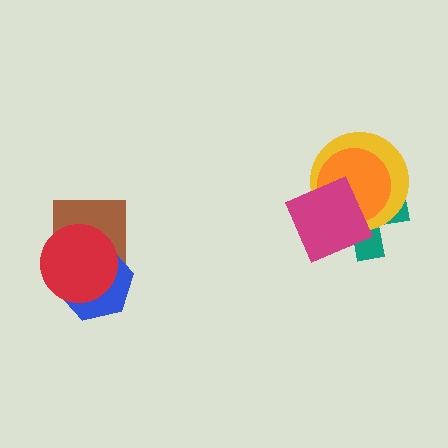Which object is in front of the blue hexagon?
The red circle is in front of the blue hexagon.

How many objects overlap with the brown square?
2 objects overlap with the brown square.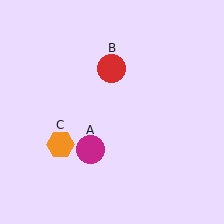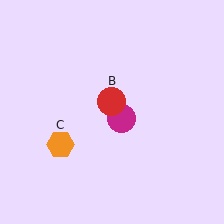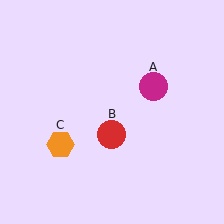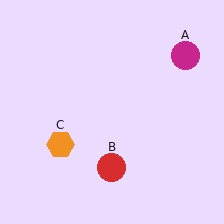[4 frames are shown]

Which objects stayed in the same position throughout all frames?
Orange hexagon (object C) remained stationary.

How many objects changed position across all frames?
2 objects changed position: magenta circle (object A), red circle (object B).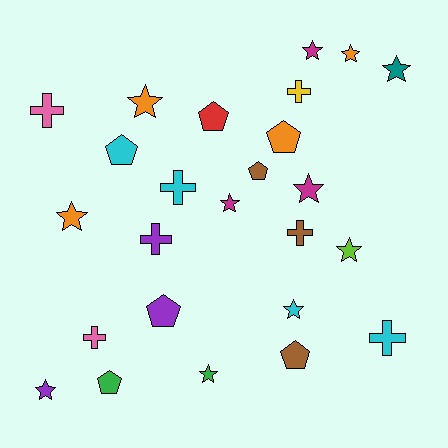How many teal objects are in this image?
There is 1 teal object.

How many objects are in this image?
There are 25 objects.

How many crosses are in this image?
There are 7 crosses.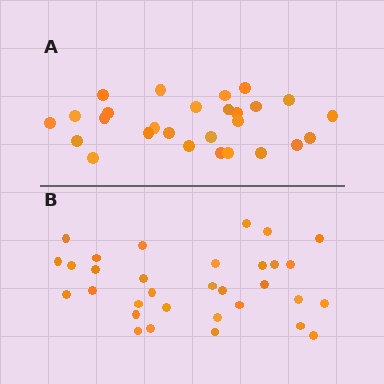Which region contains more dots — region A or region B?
Region B (the bottom region) has more dots.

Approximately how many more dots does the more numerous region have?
Region B has about 5 more dots than region A.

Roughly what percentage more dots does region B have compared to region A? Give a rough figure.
About 20% more.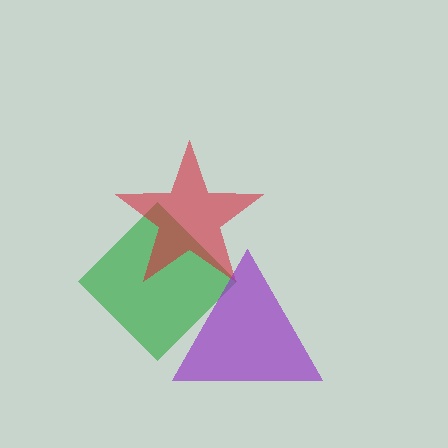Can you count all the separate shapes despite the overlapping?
Yes, there are 3 separate shapes.